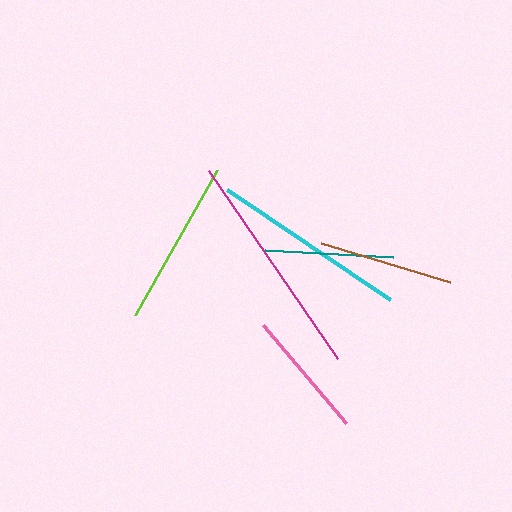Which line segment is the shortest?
The teal line is the shortest at approximately 129 pixels.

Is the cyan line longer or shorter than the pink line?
The cyan line is longer than the pink line.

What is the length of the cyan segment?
The cyan segment is approximately 196 pixels long.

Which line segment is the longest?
The magenta line is the longest at approximately 228 pixels.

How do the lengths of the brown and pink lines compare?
The brown and pink lines are approximately the same length.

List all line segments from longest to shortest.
From longest to shortest: magenta, cyan, lime, brown, pink, teal.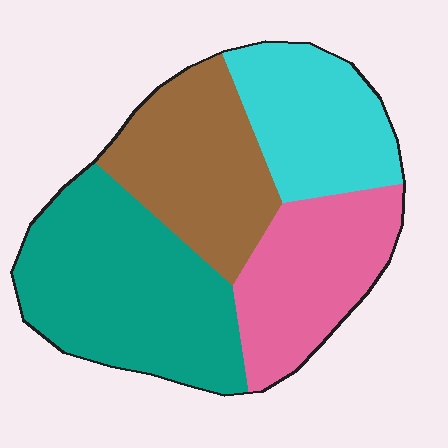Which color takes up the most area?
Teal, at roughly 35%.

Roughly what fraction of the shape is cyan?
Cyan covers roughly 20% of the shape.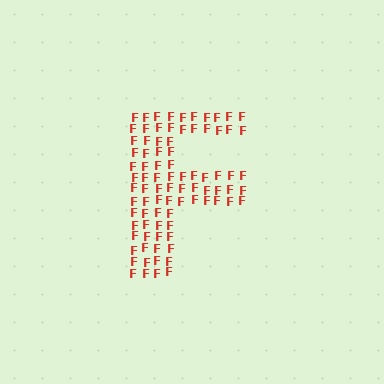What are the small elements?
The small elements are letter F's.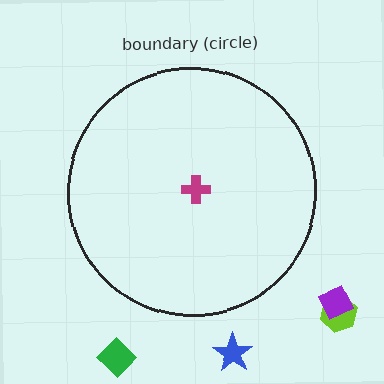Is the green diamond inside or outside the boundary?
Outside.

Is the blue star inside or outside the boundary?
Outside.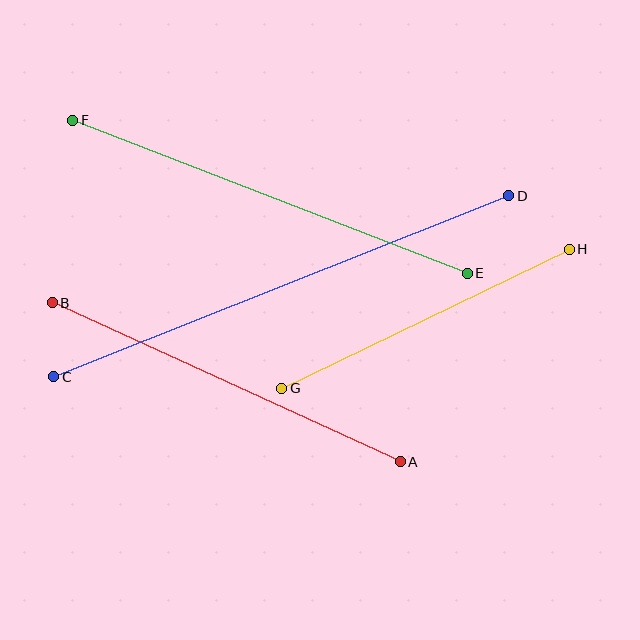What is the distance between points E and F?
The distance is approximately 423 pixels.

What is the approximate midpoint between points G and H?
The midpoint is at approximately (425, 319) pixels.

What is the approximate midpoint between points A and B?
The midpoint is at approximately (226, 382) pixels.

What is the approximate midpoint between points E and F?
The midpoint is at approximately (270, 197) pixels.